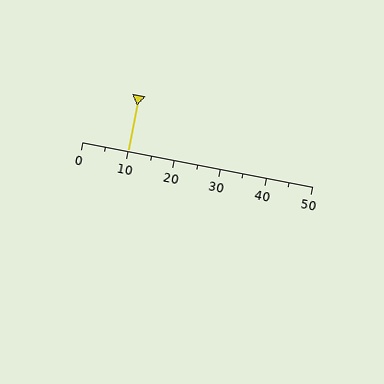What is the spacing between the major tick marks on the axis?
The major ticks are spaced 10 apart.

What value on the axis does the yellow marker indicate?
The marker indicates approximately 10.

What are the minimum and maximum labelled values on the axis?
The axis runs from 0 to 50.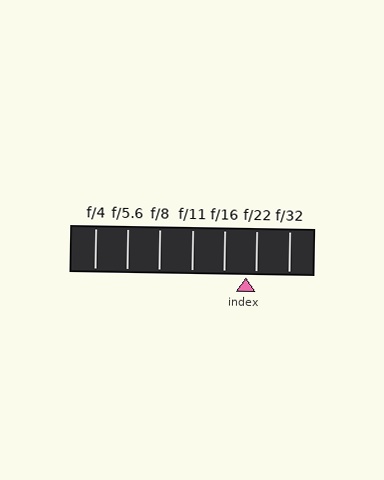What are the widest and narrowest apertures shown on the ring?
The widest aperture shown is f/4 and the narrowest is f/32.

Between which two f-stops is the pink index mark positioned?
The index mark is between f/16 and f/22.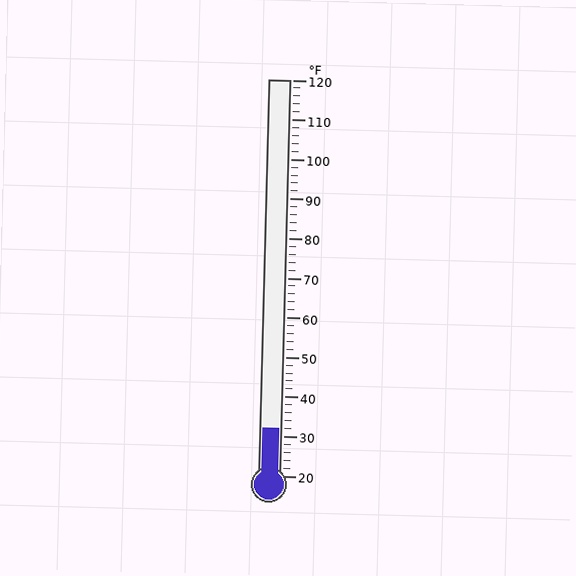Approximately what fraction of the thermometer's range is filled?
The thermometer is filled to approximately 10% of its range.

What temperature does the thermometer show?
The thermometer shows approximately 32°F.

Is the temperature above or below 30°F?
The temperature is above 30°F.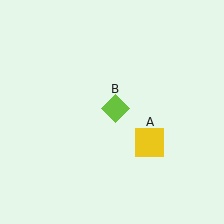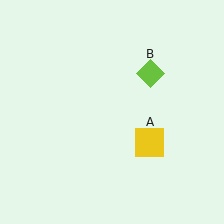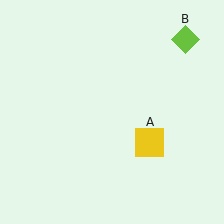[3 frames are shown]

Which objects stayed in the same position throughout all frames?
Yellow square (object A) remained stationary.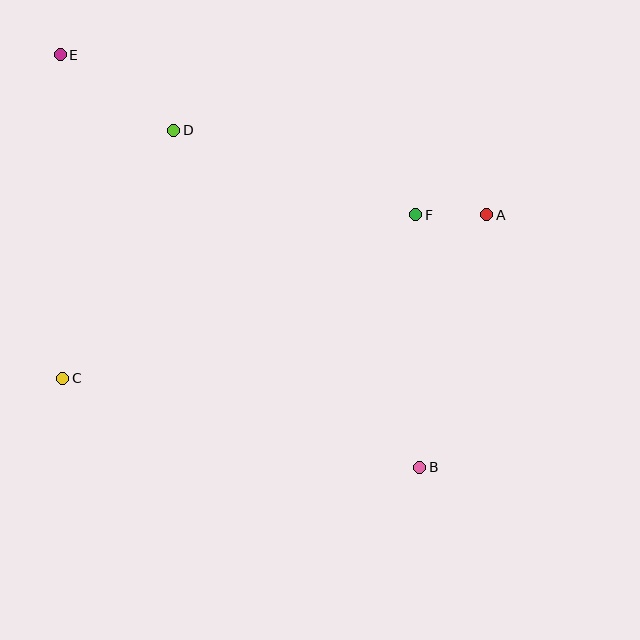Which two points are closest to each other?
Points A and F are closest to each other.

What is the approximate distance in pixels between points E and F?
The distance between E and F is approximately 390 pixels.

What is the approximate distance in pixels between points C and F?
The distance between C and F is approximately 389 pixels.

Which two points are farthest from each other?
Points B and E are farthest from each other.